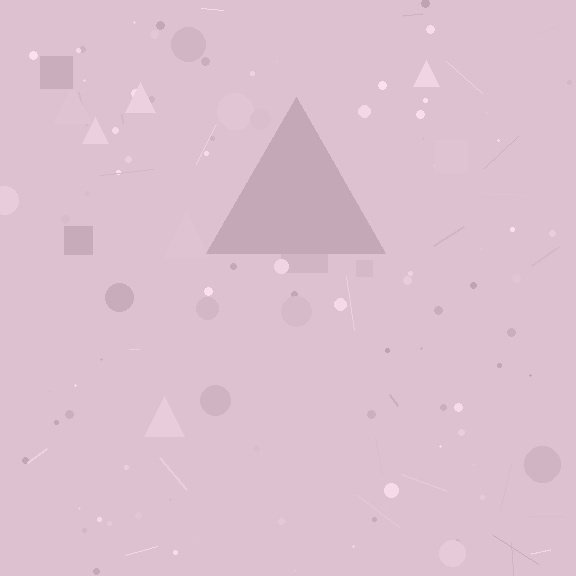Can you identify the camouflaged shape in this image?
The camouflaged shape is a triangle.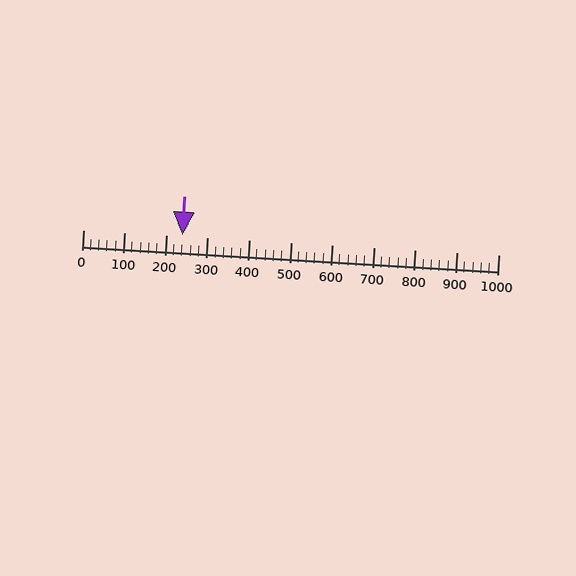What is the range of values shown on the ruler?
The ruler shows values from 0 to 1000.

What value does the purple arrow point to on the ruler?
The purple arrow points to approximately 239.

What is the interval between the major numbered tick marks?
The major tick marks are spaced 100 units apart.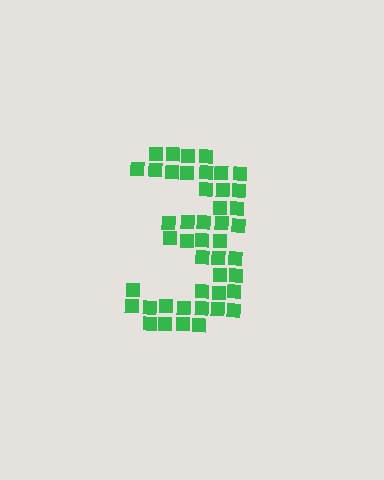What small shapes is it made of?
It is made of small squares.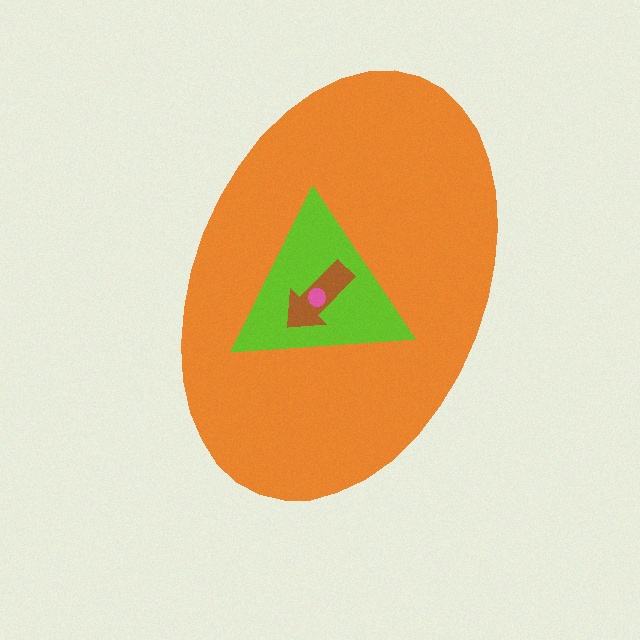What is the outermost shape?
The orange ellipse.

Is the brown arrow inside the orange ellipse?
Yes.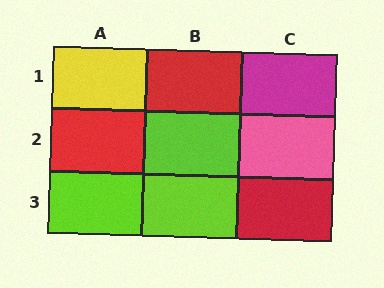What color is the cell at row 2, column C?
Pink.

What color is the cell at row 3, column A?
Lime.